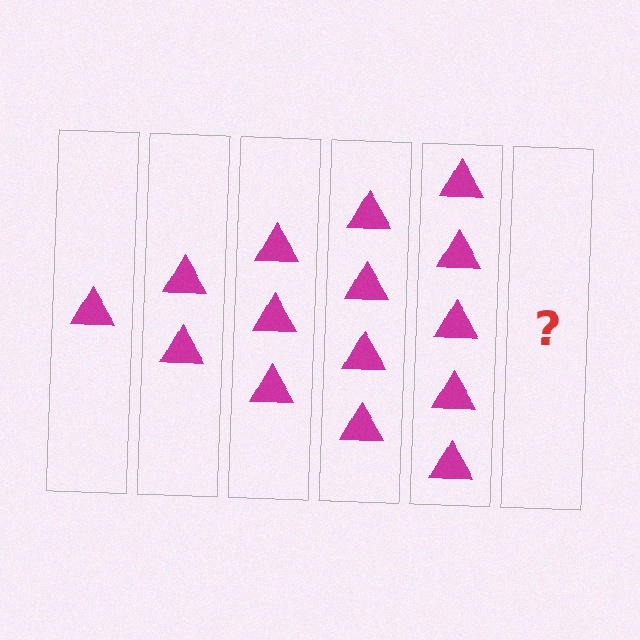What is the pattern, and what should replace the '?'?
The pattern is that each step adds one more triangle. The '?' should be 6 triangles.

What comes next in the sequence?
The next element should be 6 triangles.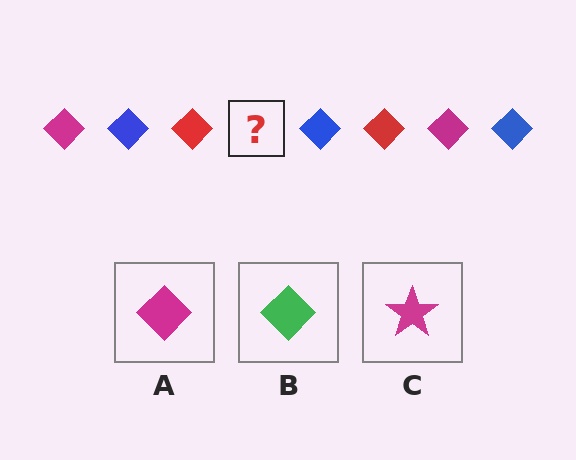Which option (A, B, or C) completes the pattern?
A.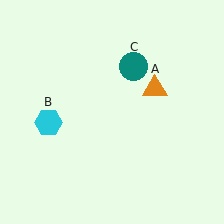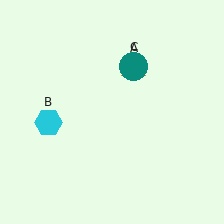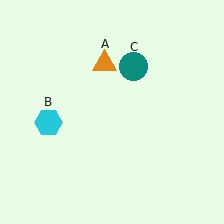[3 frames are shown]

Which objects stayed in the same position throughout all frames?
Cyan hexagon (object B) and teal circle (object C) remained stationary.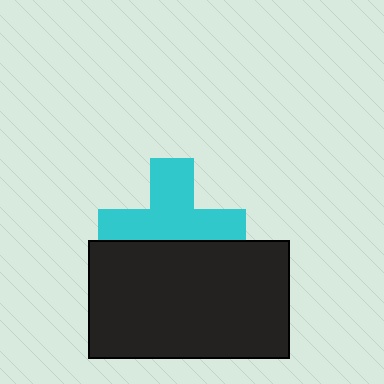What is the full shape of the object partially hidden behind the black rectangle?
The partially hidden object is a cyan cross.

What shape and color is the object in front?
The object in front is a black rectangle.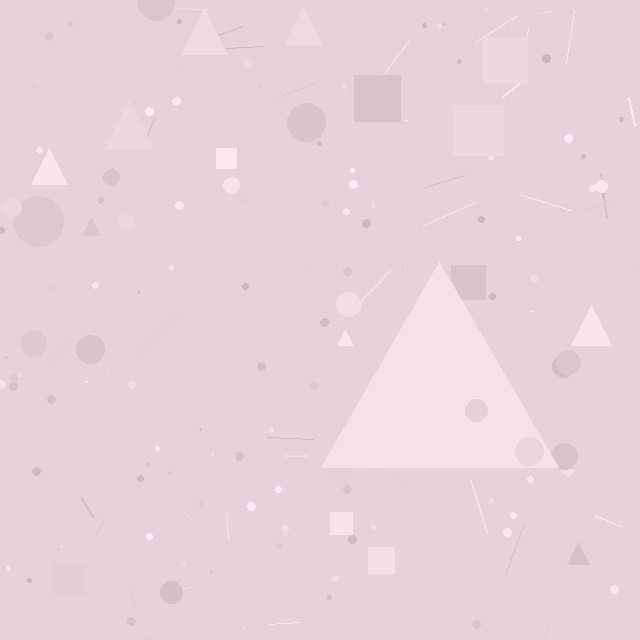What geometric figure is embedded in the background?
A triangle is embedded in the background.